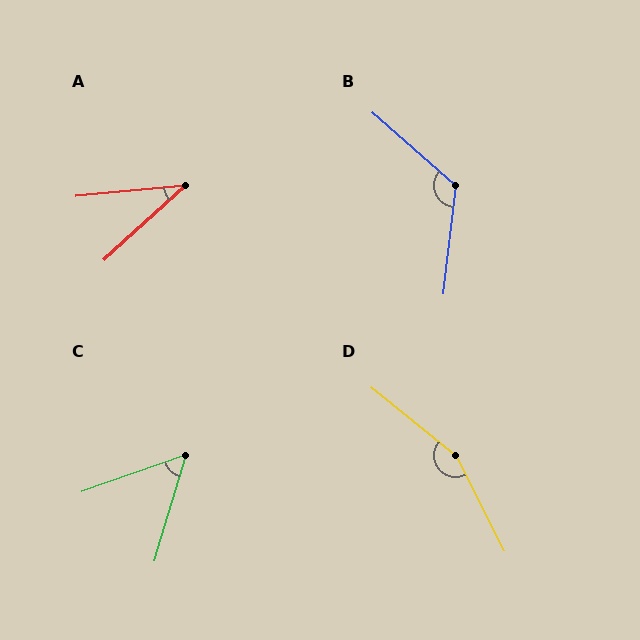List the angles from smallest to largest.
A (37°), C (54°), B (125°), D (156°).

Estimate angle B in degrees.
Approximately 125 degrees.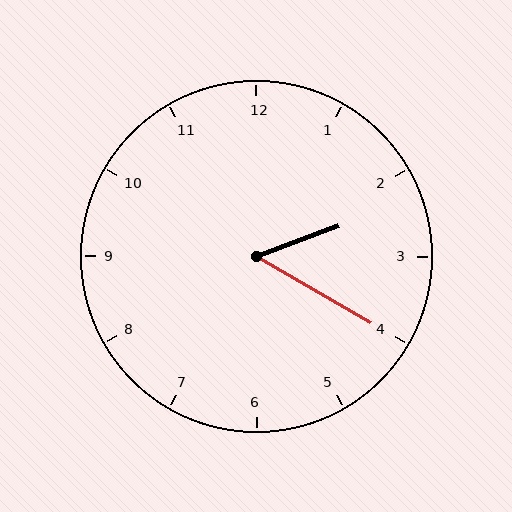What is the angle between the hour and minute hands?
Approximately 50 degrees.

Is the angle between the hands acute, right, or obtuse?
It is acute.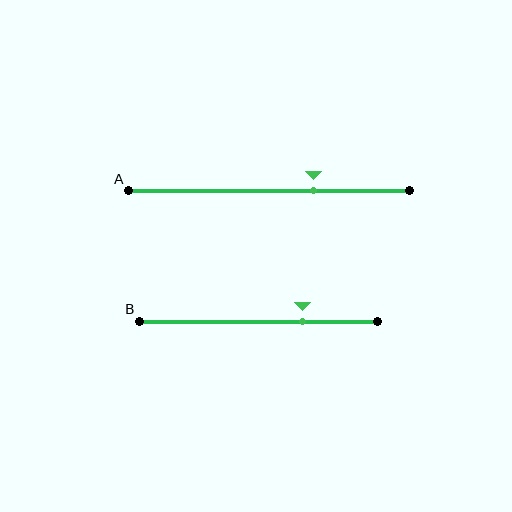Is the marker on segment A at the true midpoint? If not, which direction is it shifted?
No, the marker on segment A is shifted to the right by about 16% of the segment length.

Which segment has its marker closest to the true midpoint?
Segment A has its marker closest to the true midpoint.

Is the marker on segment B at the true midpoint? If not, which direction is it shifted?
No, the marker on segment B is shifted to the right by about 18% of the segment length.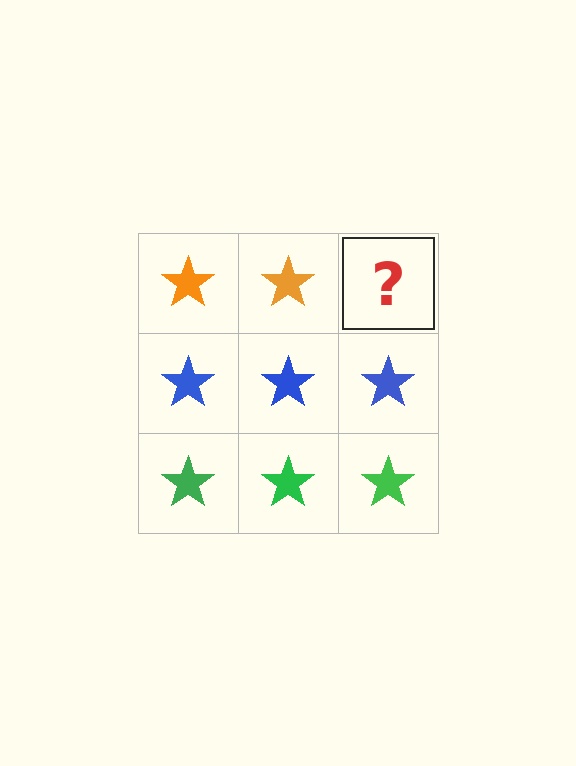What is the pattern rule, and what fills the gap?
The rule is that each row has a consistent color. The gap should be filled with an orange star.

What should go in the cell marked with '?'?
The missing cell should contain an orange star.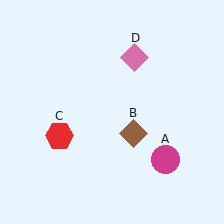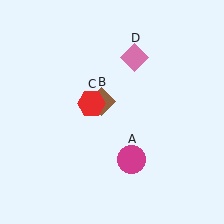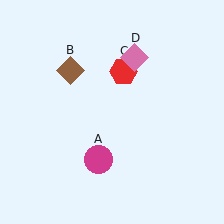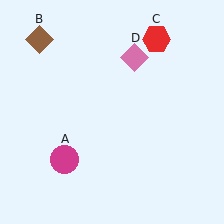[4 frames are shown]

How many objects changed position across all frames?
3 objects changed position: magenta circle (object A), brown diamond (object B), red hexagon (object C).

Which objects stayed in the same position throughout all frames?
Pink diamond (object D) remained stationary.